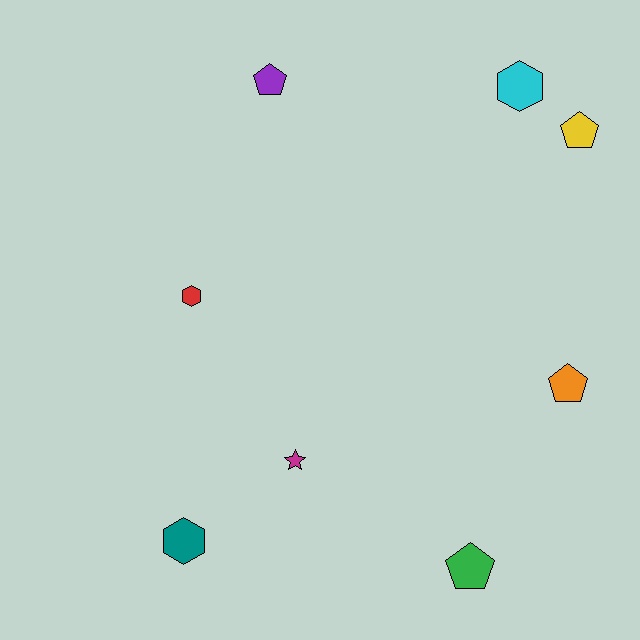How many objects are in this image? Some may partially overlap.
There are 8 objects.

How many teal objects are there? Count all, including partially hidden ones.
There is 1 teal object.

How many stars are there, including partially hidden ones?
There is 1 star.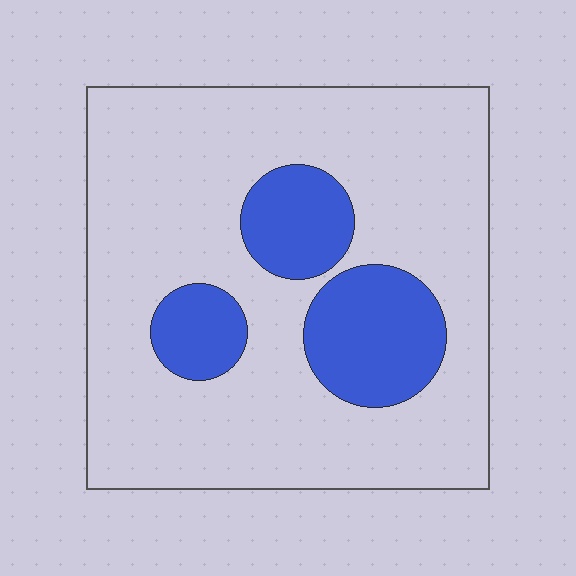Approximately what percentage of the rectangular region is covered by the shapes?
Approximately 20%.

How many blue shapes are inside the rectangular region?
3.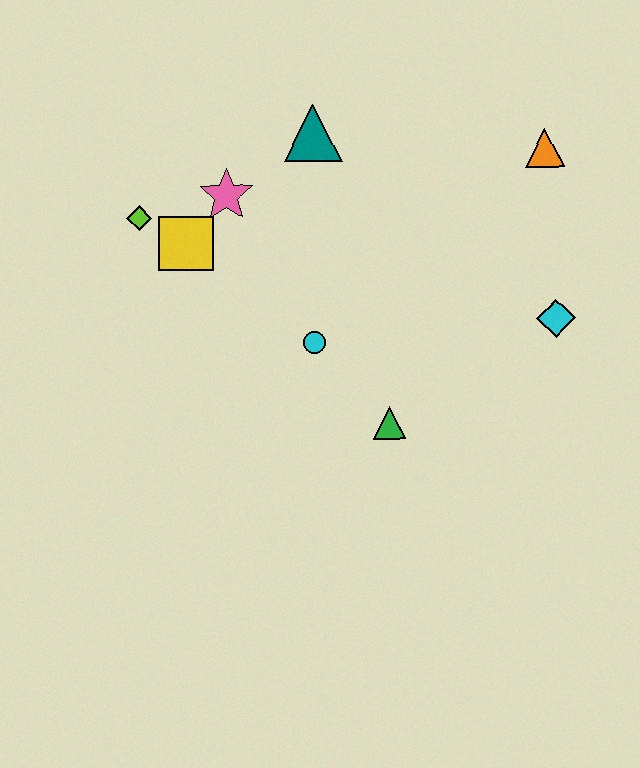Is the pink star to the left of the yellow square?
No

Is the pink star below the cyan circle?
No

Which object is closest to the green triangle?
The cyan circle is closest to the green triangle.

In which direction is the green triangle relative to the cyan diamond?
The green triangle is to the left of the cyan diamond.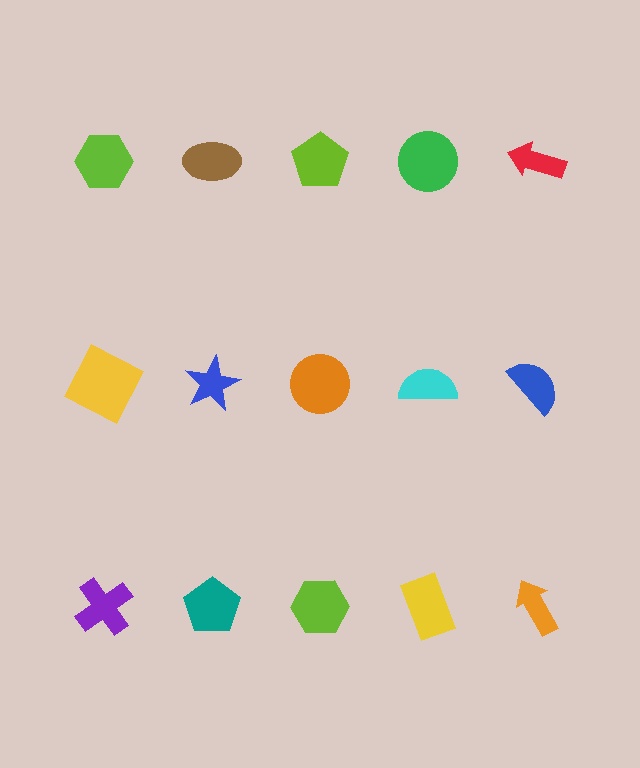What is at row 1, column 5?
A red arrow.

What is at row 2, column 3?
An orange circle.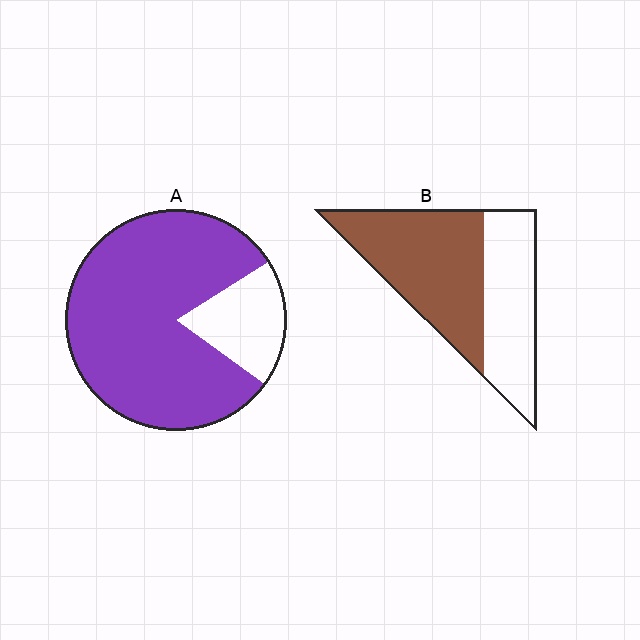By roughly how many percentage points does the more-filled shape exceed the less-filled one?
By roughly 25 percentage points (A over B).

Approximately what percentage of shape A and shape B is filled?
A is approximately 80% and B is approximately 60%.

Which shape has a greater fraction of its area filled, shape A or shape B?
Shape A.